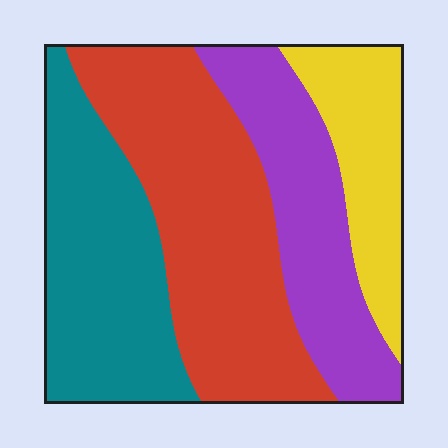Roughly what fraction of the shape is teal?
Teal covers 27% of the shape.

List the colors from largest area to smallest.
From largest to smallest: red, teal, purple, yellow.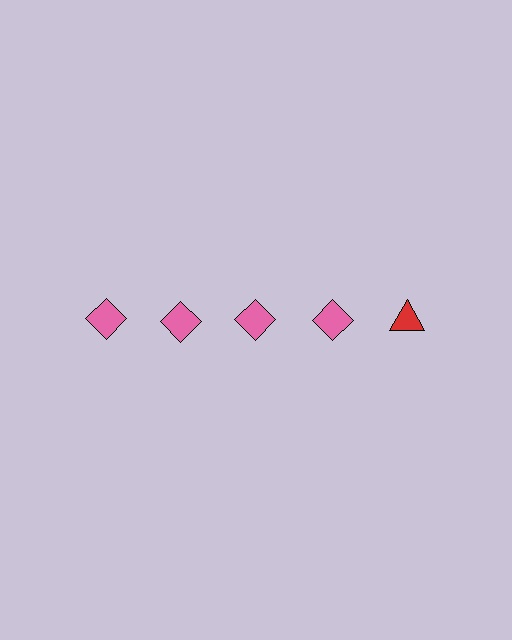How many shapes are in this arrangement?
There are 5 shapes arranged in a grid pattern.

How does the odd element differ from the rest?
It differs in both color (red instead of pink) and shape (triangle instead of diamond).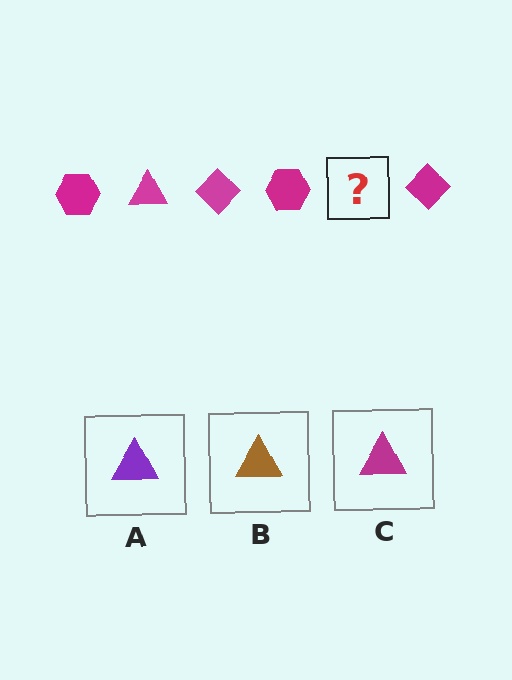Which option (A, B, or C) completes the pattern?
C.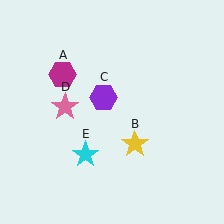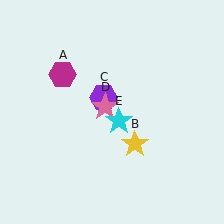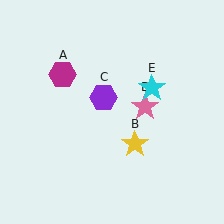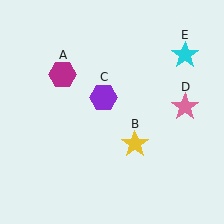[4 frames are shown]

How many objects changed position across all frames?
2 objects changed position: pink star (object D), cyan star (object E).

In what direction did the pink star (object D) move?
The pink star (object D) moved right.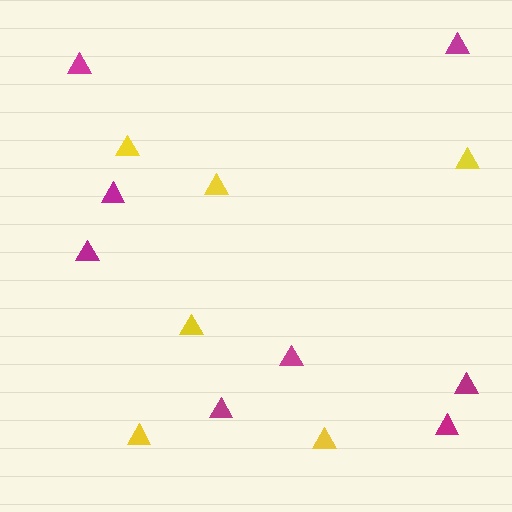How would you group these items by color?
There are 2 groups: one group of yellow triangles (6) and one group of magenta triangles (8).